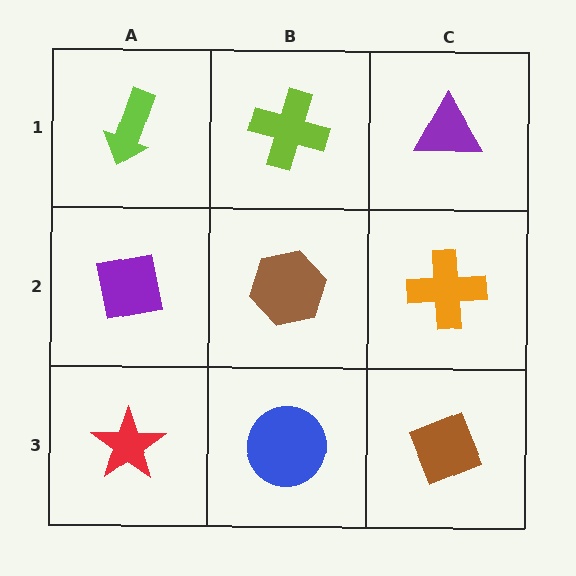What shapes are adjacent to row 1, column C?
An orange cross (row 2, column C), a lime cross (row 1, column B).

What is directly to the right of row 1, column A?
A lime cross.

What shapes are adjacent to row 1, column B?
A brown hexagon (row 2, column B), a lime arrow (row 1, column A), a purple triangle (row 1, column C).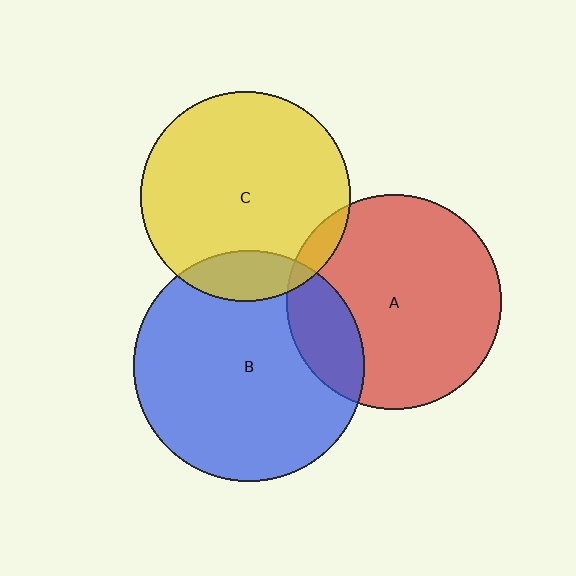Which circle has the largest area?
Circle B (blue).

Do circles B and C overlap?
Yes.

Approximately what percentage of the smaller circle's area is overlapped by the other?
Approximately 15%.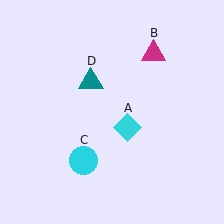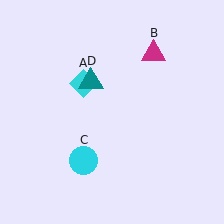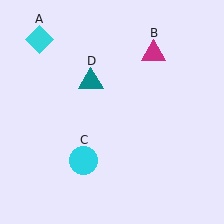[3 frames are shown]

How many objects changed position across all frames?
1 object changed position: cyan diamond (object A).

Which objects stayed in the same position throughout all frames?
Magenta triangle (object B) and cyan circle (object C) and teal triangle (object D) remained stationary.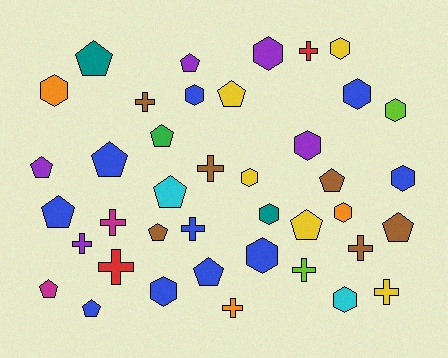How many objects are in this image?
There are 40 objects.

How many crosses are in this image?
There are 11 crosses.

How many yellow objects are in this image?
There are 5 yellow objects.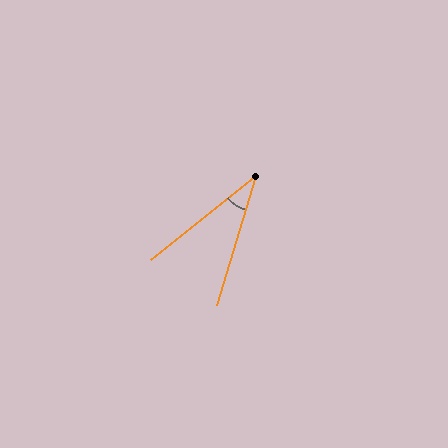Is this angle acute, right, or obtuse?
It is acute.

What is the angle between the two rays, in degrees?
Approximately 34 degrees.